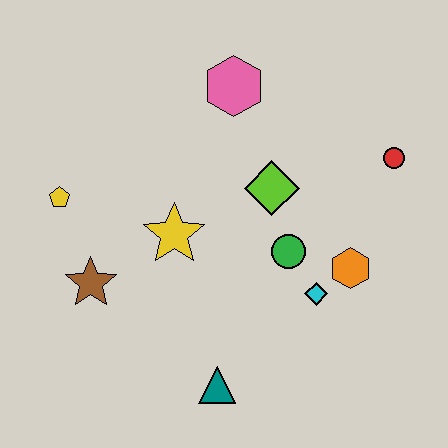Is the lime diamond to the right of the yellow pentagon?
Yes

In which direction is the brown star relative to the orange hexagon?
The brown star is to the left of the orange hexagon.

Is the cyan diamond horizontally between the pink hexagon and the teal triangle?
No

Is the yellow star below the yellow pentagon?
Yes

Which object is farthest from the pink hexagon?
The teal triangle is farthest from the pink hexagon.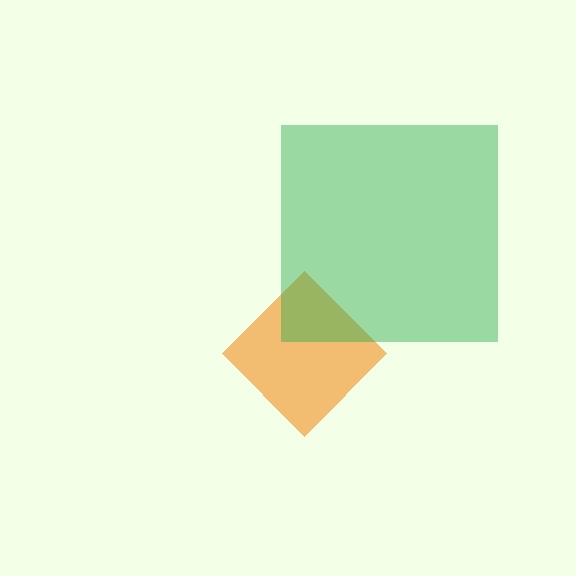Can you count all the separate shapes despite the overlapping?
Yes, there are 2 separate shapes.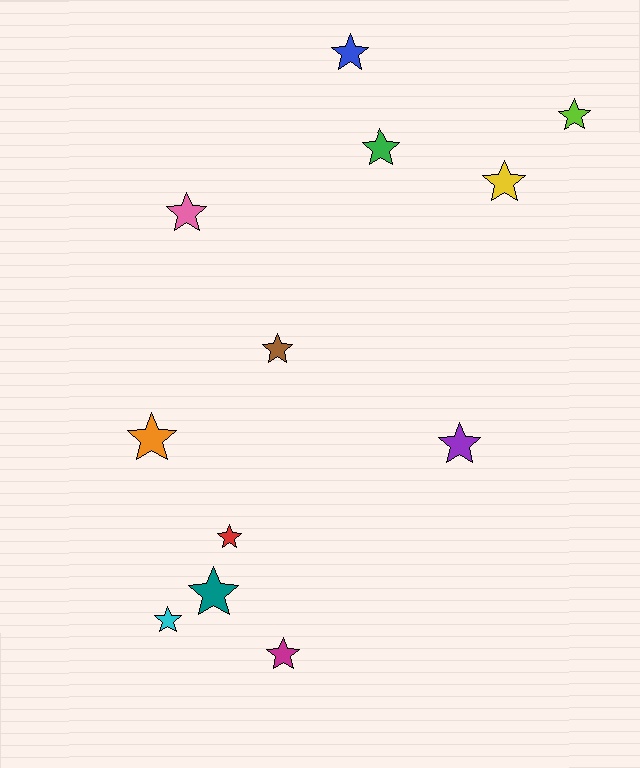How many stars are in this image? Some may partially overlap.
There are 12 stars.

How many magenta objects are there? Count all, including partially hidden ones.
There is 1 magenta object.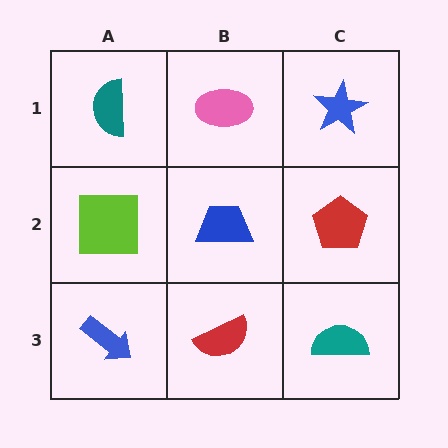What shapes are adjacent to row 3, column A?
A lime square (row 2, column A), a red semicircle (row 3, column B).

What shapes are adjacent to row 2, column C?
A blue star (row 1, column C), a teal semicircle (row 3, column C), a blue trapezoid (row 2, column B).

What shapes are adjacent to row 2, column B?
A pink ellipse (row 1, column B), a red semicircle (row 3, column B), a lime square (row 2, column A), a red pentagon (row 2, column C).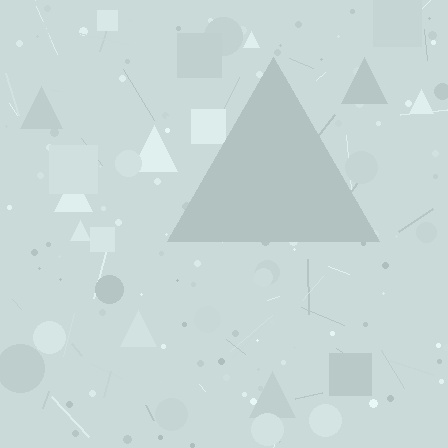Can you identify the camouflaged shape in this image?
The camouflaged shape is a triangle.